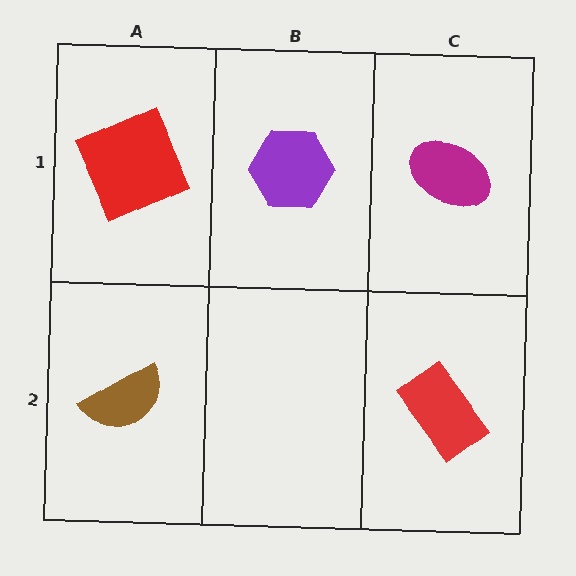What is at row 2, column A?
A brown semicircle.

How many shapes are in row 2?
2 shapes.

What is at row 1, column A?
A red square.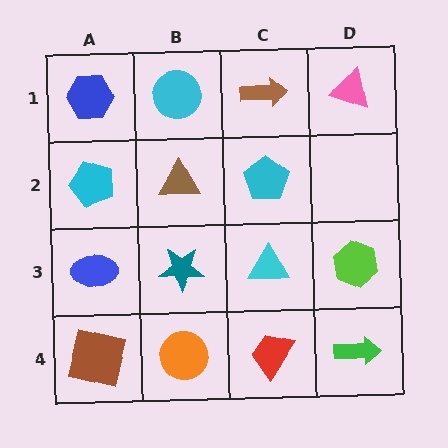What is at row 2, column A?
A cyan pentagon.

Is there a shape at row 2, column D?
No, that cell is empty.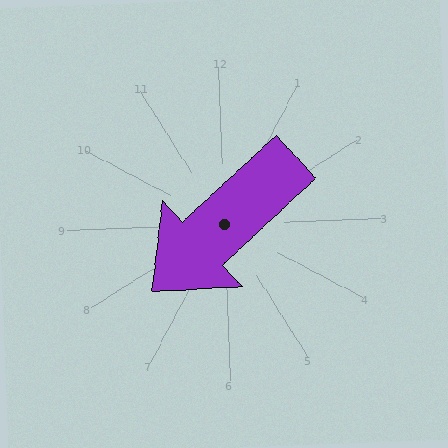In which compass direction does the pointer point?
Southwest.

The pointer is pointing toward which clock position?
Roughly 8 o'clock.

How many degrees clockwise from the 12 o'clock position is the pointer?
Approximately 229 degrees.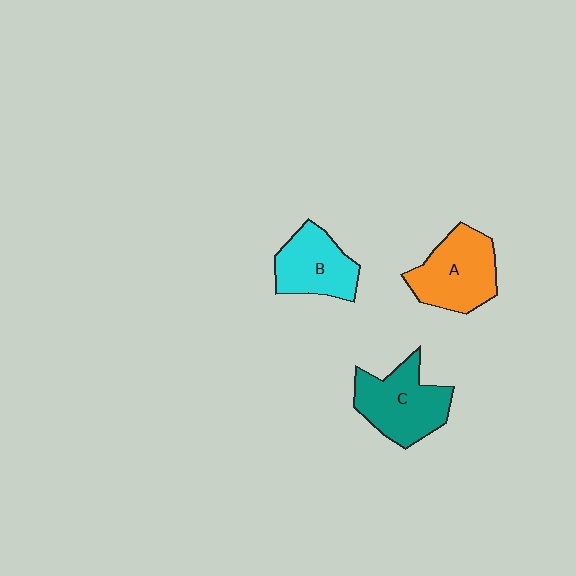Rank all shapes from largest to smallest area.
From largest to smallest: C (teal), A (orange), B (cyan).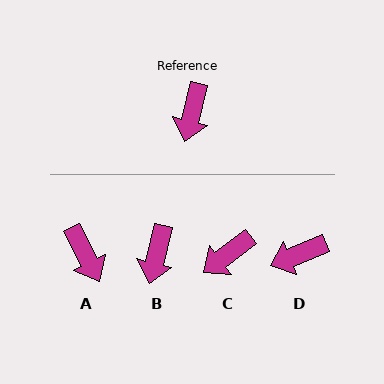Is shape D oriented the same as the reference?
No, it is off by about 54 degrees.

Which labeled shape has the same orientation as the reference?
B.